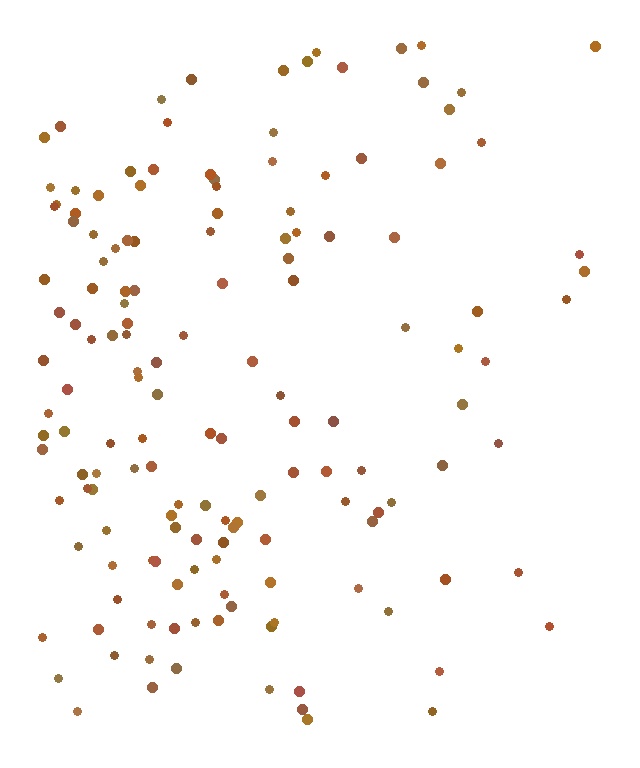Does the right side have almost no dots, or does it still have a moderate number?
Still a moderate number, just noticeably fewer than the left.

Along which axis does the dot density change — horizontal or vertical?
Horizontal.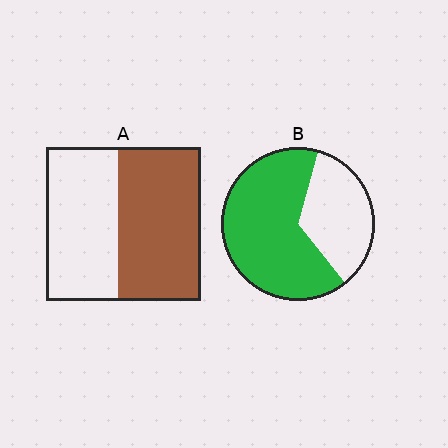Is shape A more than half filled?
Roughly half.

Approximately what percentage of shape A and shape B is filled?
A is approximately 55% and B is approximately 65%.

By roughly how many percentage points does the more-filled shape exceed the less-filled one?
By roughly 10 percentage points (B over A).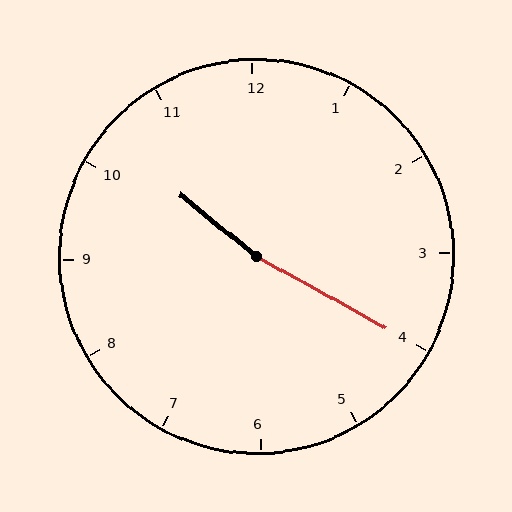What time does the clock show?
10:20.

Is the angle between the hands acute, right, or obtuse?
It is obtuse.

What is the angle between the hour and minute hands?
Approximately 170 degrees.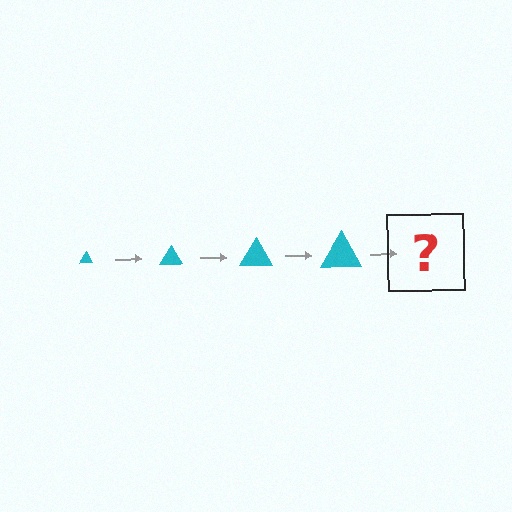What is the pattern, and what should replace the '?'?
The pattern is that the triangle gets progressively larger each step. The '?' should be a cyan triangle, larger than the previous one.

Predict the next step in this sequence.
The next step is a cyan triangle, larger than the previous one.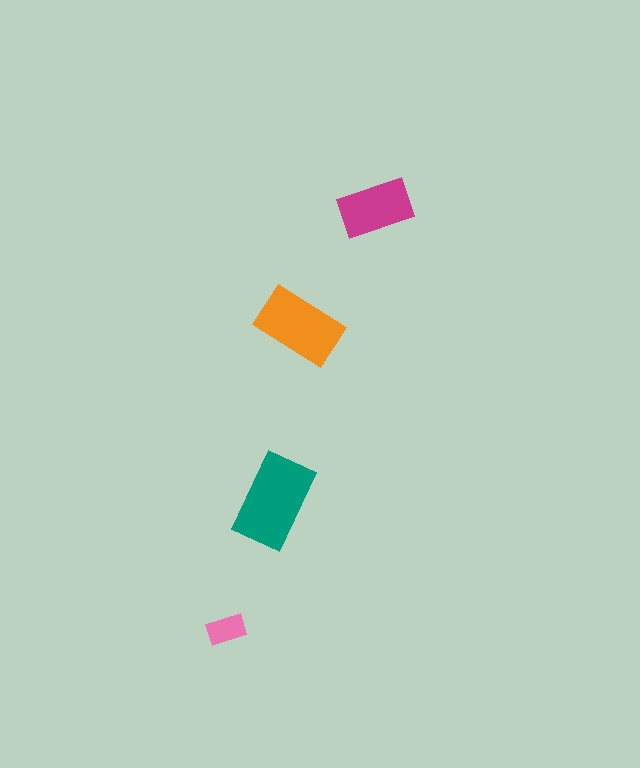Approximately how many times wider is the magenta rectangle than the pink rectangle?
About 2 times wider.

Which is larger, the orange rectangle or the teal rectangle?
The teal one.